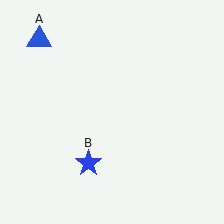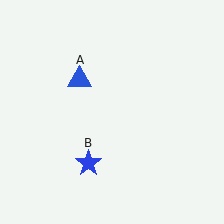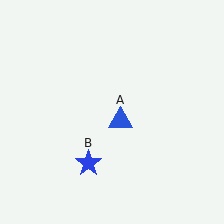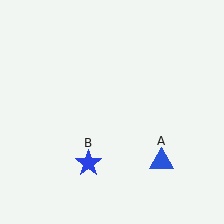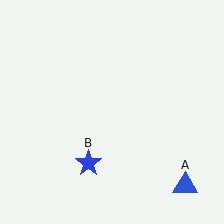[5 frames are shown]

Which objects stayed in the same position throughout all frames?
Blue star (object B) remained stationary.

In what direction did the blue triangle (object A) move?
The blue triangle (object A) moved down and to the right.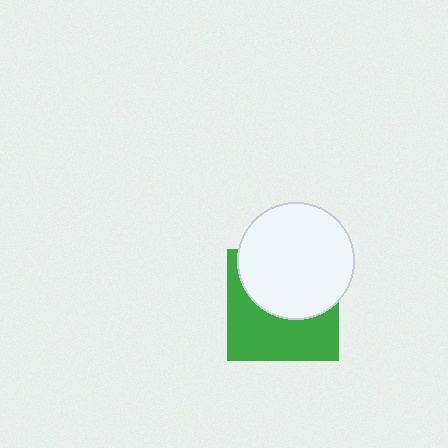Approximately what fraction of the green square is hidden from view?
Roughly 49% of the green square is hidden behind the white circle.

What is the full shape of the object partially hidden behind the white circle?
The partially hidden object is a green square.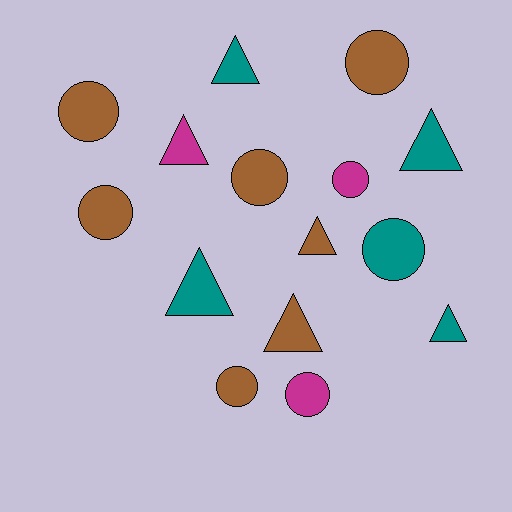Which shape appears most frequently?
Circle, with 8 objects.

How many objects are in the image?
There are 15 objects.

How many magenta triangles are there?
There is 1 magenta triangle.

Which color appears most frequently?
Brown, with 7 objects.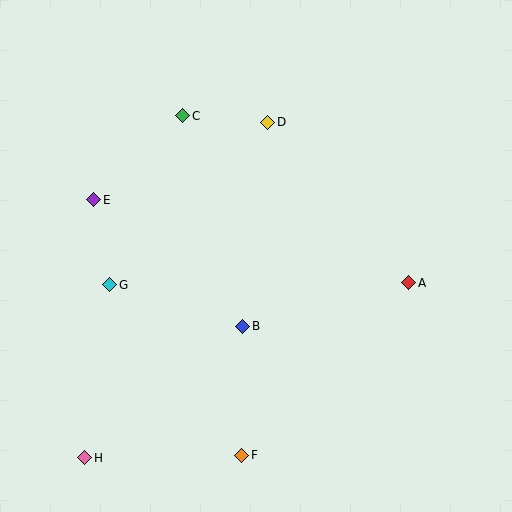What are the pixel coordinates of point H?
Point H is at (85, 458).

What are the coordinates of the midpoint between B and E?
The midpoint between B and E is at (168, 263).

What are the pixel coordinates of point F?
Point F is at (242, 455).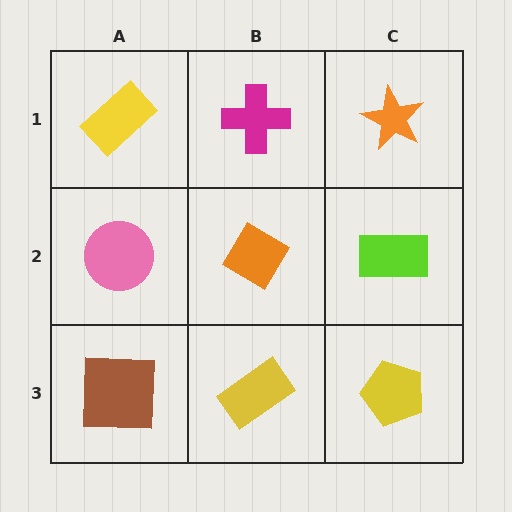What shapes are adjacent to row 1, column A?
A pink circle (row 2, column A), a magenta cross (row 1, column B).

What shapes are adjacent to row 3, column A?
A pink circle (row 2, column A), a yellow rectangle (row 3, column B).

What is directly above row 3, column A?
A pink circle.